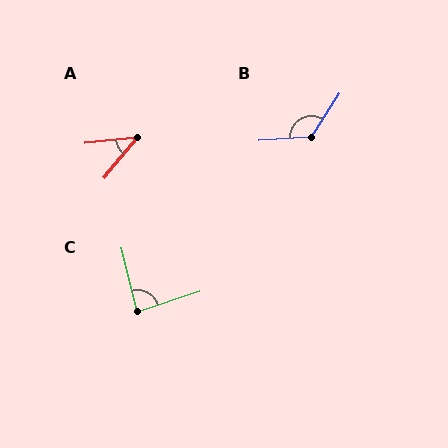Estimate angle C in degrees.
Approximately 86 degrees.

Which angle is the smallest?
A, at approximately 44 degrees.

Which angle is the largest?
B, at approximately 126 degrees.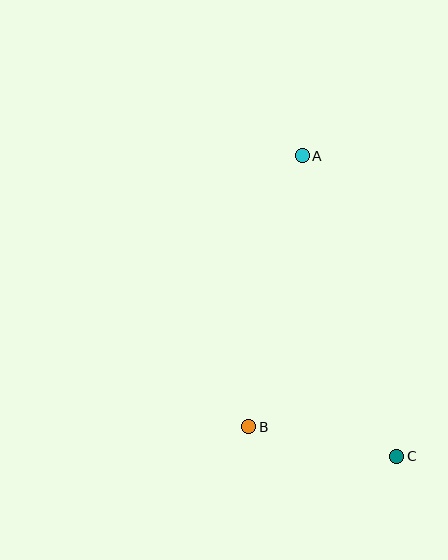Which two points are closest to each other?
Points B and C are closest to each other.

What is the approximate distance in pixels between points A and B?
The distance between A and B is approximately 276 pixels.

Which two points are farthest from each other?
Points A and C are farthest from each other.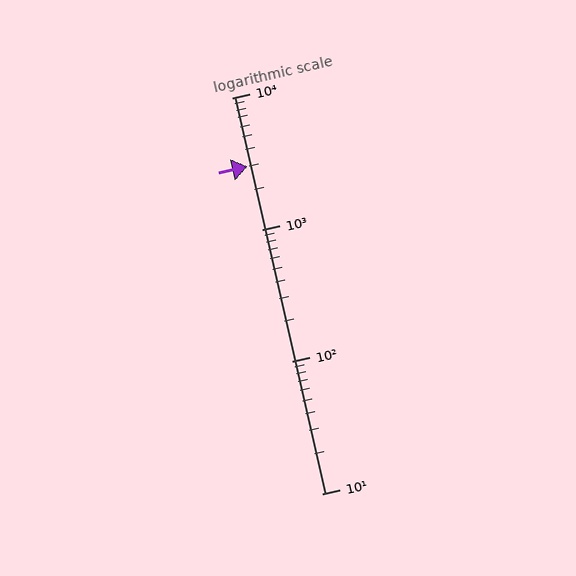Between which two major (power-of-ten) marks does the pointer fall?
The pointer is between 1000 and 10000.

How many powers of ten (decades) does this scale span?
The scale spans 3 decades, from 10 to 10000.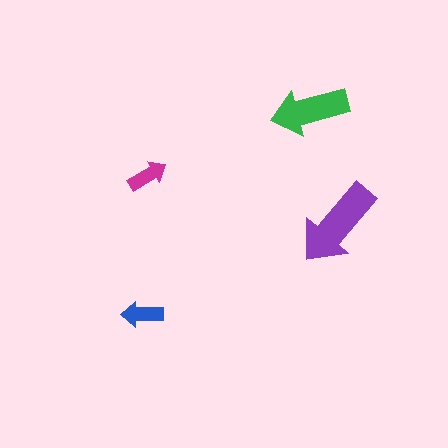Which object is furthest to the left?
The blue arrow is leftmost.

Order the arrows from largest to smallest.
the purple one, the green one, the blue one, the magenta one.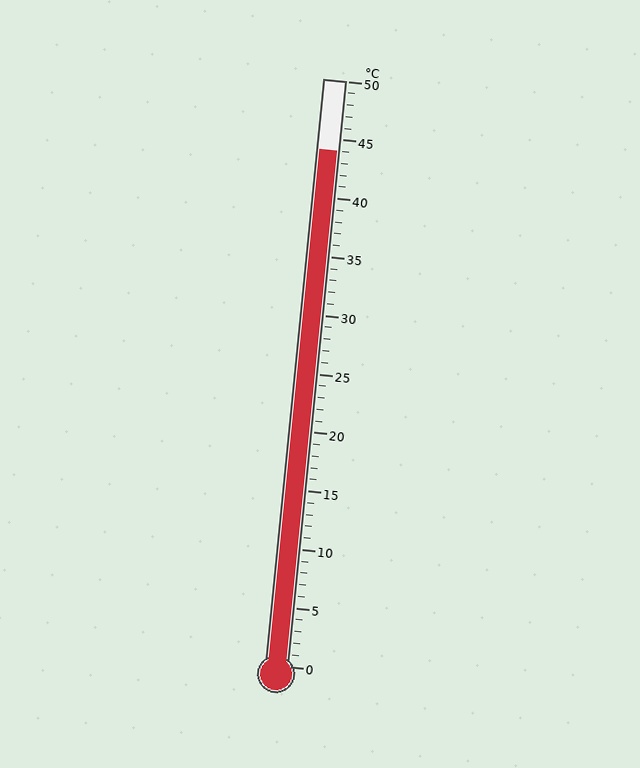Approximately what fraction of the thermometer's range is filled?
The thermometer is filled to approximately 90% of its range.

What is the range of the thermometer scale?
The thermometer scale ranges from 0°C to 50°C.